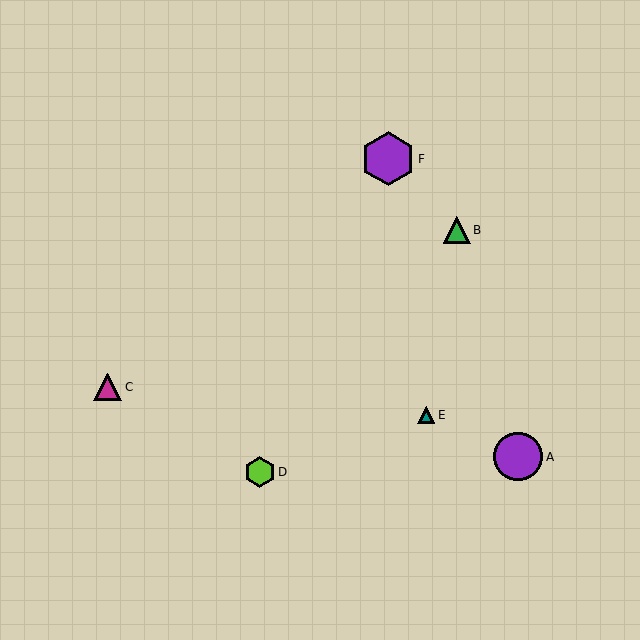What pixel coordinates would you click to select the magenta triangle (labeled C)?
Click at (108, 387) to select the magenta triangle C.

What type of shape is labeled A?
Shape A is a purple circle.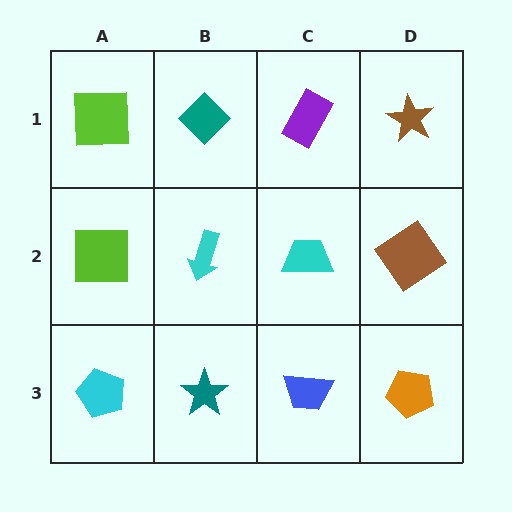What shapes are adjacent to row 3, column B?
A cyan arrow (row 2, column B), a cyan pentagon (row 3, column A), a blue trapezoid (row 3, column C).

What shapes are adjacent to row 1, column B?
A cyan arrow (row 2, column B), a lime square (row 1, column A), a purple rectangle (row 1, column C).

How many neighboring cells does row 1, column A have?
2.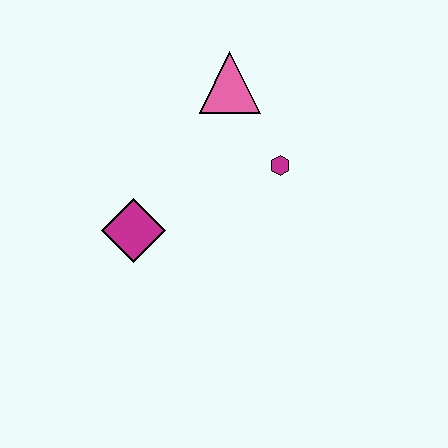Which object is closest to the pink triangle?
The magenta hexagon is closest to the pink triangle.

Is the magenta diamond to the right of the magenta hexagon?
No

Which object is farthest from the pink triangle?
The magenta diamond is farthest from the pink triangle.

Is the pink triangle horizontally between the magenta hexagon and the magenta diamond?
Yes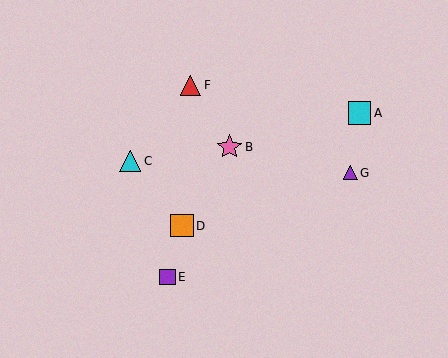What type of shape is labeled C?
Shape C is a cyan triangle.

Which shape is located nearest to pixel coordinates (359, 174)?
The purple triangle (labeled G) at (351, 173) is nearest to that location.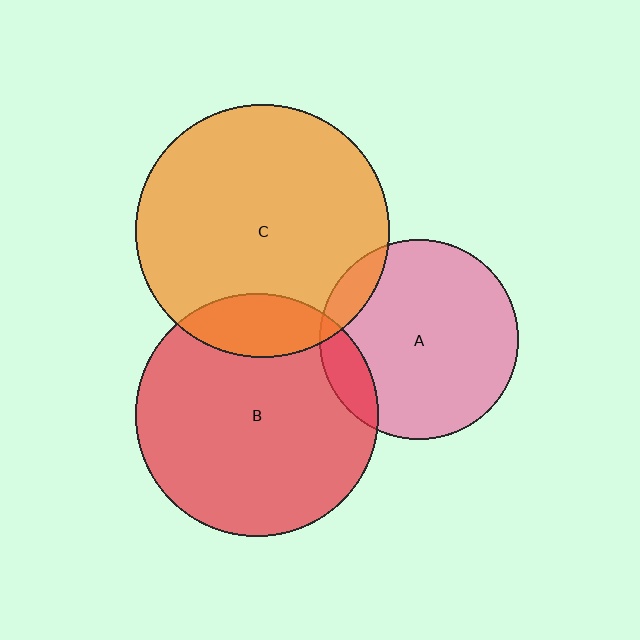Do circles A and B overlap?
Yes.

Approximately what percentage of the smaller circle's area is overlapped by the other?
Approximately 10%.